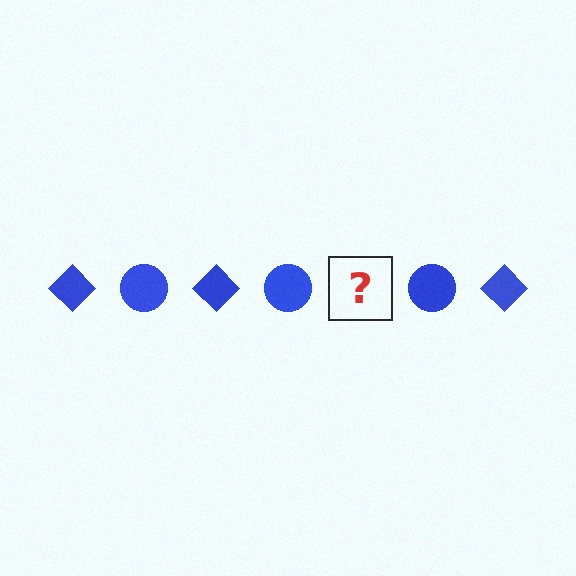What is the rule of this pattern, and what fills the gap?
The rule is that the pattern cycles through diamond, circle shapes in blue. The gap should be filled with a blue diamond.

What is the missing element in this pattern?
The missing element is a blue diamond.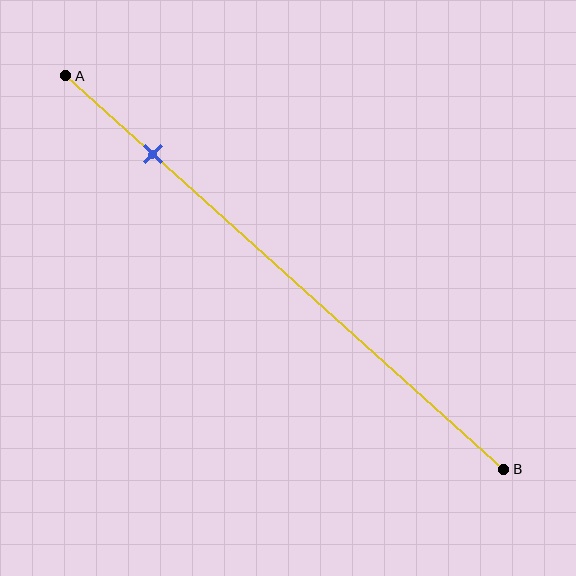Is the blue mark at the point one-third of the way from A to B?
No, the mark is at about 20% from A, not at the 33% one-third point.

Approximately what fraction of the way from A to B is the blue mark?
The blue mark is approximately 20% of the way from A to B.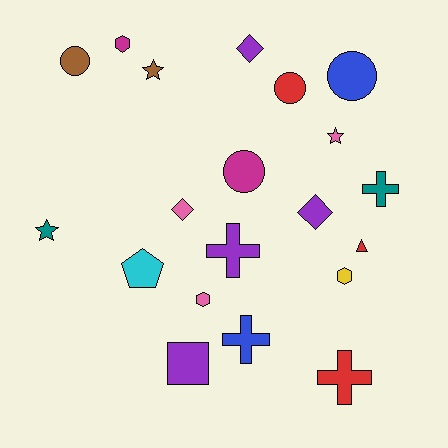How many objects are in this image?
There are 20 objects.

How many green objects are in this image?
There are no green objects.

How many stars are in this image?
There are 3 stars.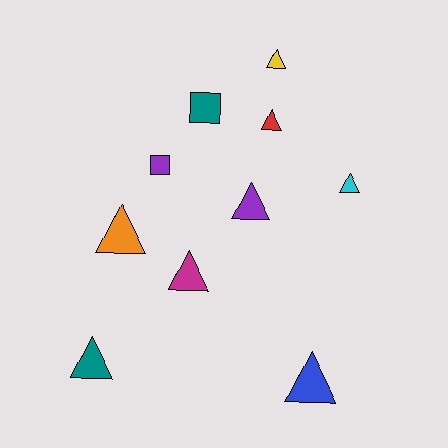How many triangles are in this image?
There are 8 triangles.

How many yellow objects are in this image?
There is 1 yellow object.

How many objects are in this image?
There are 10 objects.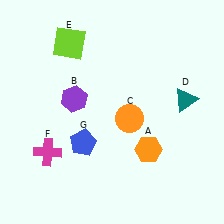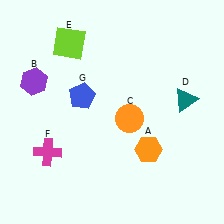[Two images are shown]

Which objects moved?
The objects that moved are: the purple hexagon (B), the blue pentagon (G).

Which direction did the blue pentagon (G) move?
The blue pentagon (G) moved up.